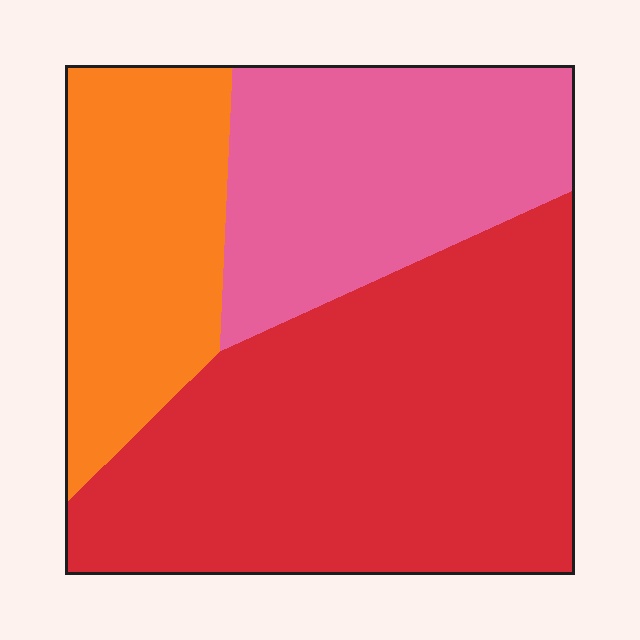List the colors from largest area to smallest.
From largest to smallest: red, pink, orange.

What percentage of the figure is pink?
Pink takes up about one quarter (1/4) of the figure.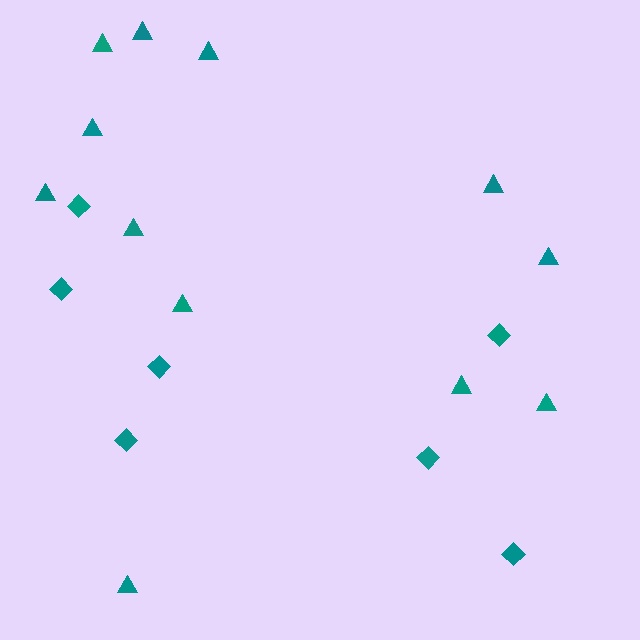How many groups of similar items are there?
There are 2 groups: one group of diamonds (7) and one group of triangles (12).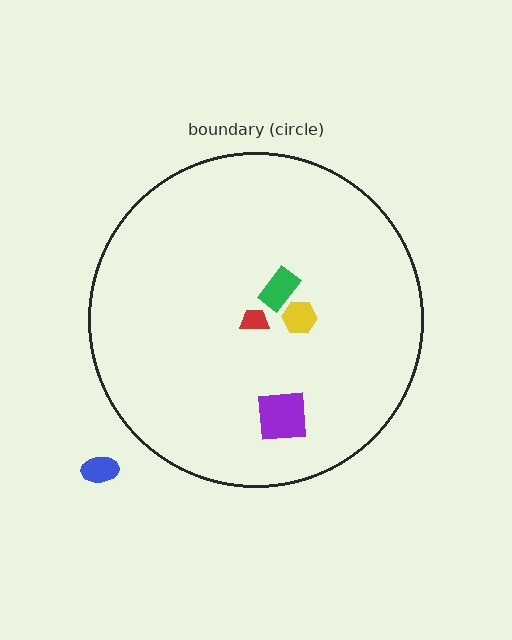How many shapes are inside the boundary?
4 inside, 1 outside.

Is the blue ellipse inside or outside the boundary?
Outside.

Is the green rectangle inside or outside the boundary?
Inside.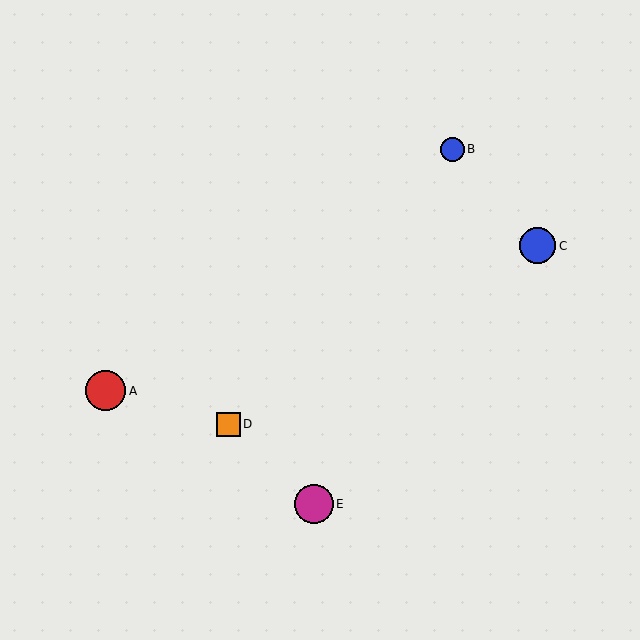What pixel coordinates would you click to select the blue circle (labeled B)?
Click at (452, 149) to select the blue circle B.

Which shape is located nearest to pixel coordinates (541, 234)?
The blue circle (labeled C) at (538, 246) is nearest to that location.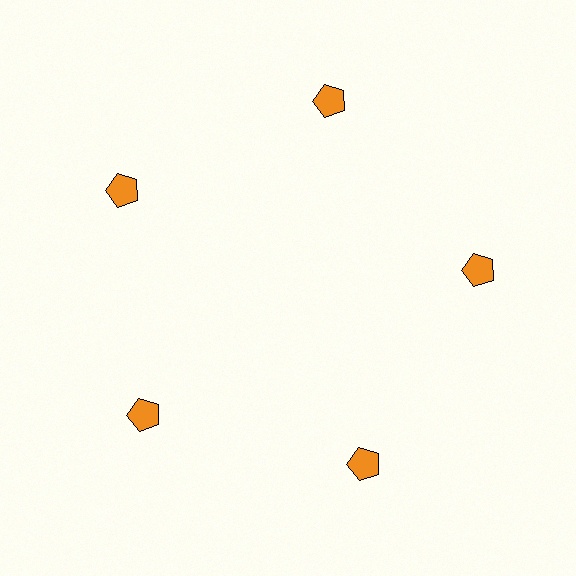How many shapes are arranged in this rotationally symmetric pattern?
There are 5 shapes, arranged in 5 groups of 1.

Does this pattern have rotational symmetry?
Yes, this pattern has 5-fold rotational symmetry. It looks the same after rotating 72 degrees around the center.